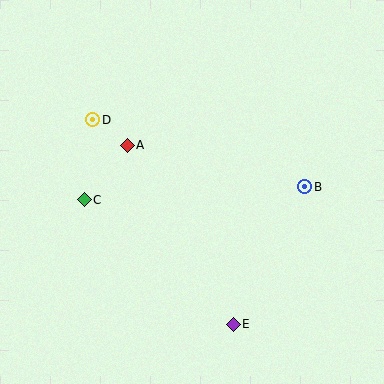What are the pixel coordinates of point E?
Point E is at (233, 324).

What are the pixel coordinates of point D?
Point D is at (93, 120).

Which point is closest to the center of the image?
Point A at (127, 145) is closest to the center.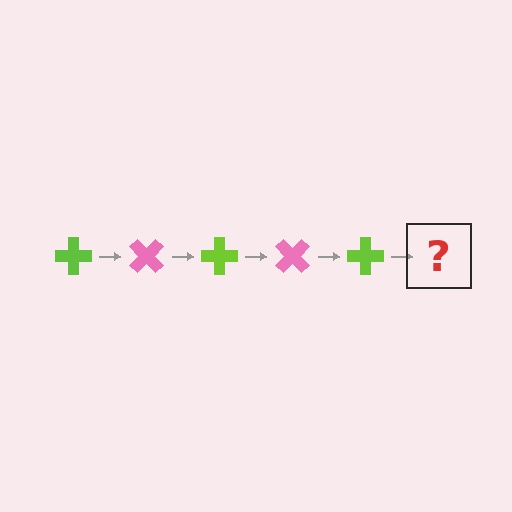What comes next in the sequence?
The next element should be a pink cross, rotated 225 degrees from the start.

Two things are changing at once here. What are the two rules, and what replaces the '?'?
The two rules are that it rotates 45 degrees each step and the color cycles through lime and pink. The '?' should be a pink cross, rotated 225 degrees from the start.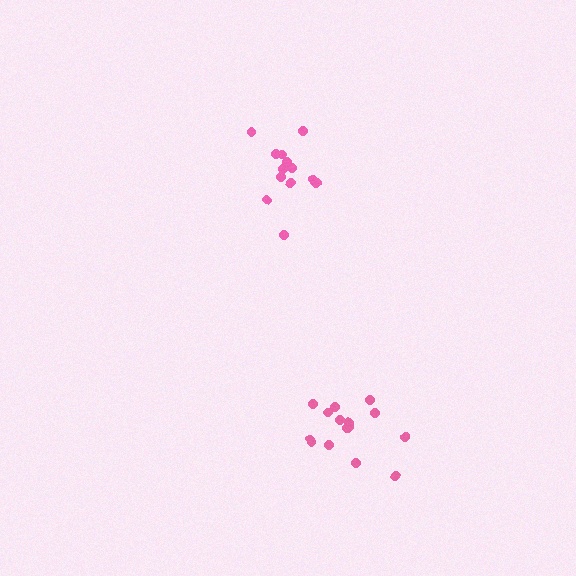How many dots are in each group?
Group 1: 15 dots, Group 2: 13 dots (28 total).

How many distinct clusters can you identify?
There are 2 distinct clusters.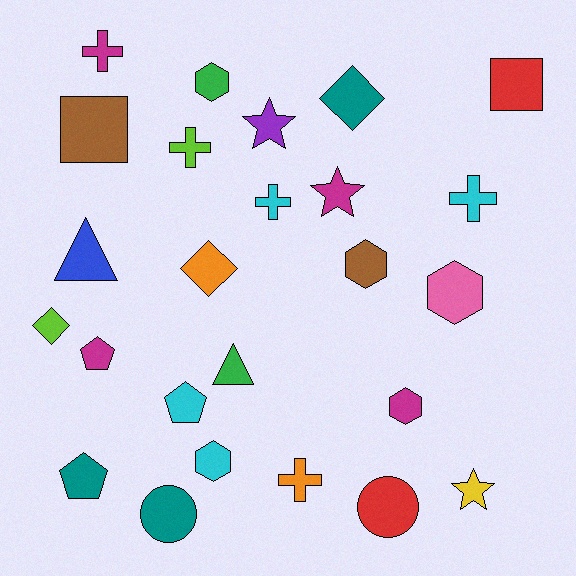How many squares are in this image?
There are 2 squares.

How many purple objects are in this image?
There is 1 purple object.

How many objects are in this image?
There are 25 objects.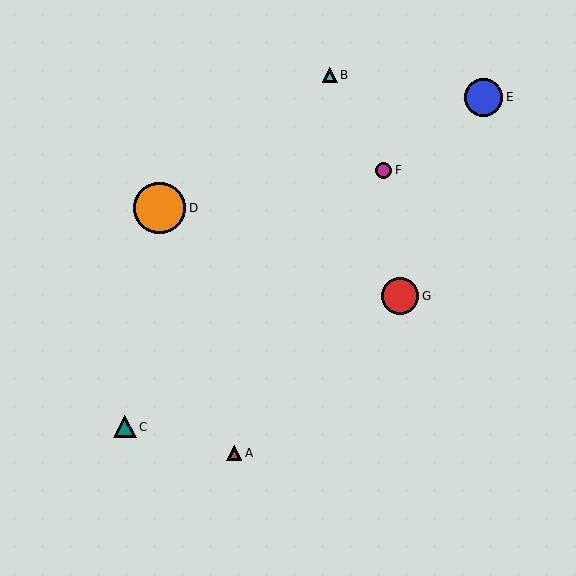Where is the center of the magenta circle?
The center of the magenta circle is at (384, 170).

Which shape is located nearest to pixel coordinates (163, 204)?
The orange circle (labeled D) at (160, 208) is nearest to that location.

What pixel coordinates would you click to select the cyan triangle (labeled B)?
Click at (330, 75) to select the cyan triangle B.